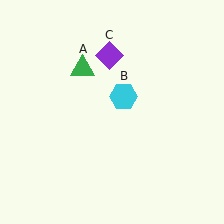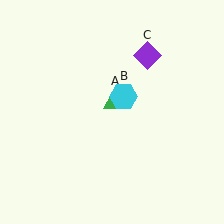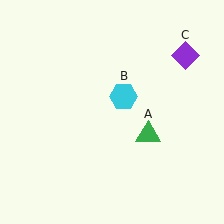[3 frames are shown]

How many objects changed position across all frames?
2 objects changed position: green triangle (object A), purple diamond (object C).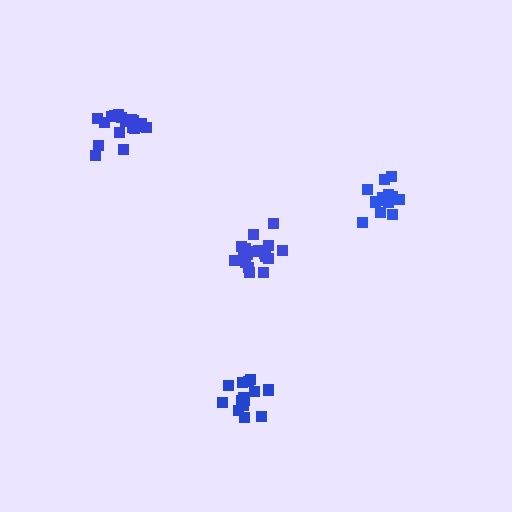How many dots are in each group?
Group 1: 18 dots, Group 2: 14 dots, Group 3: 15 dots, Group 4: 19 dots (66 total).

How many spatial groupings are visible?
There are 4 spatial groupings.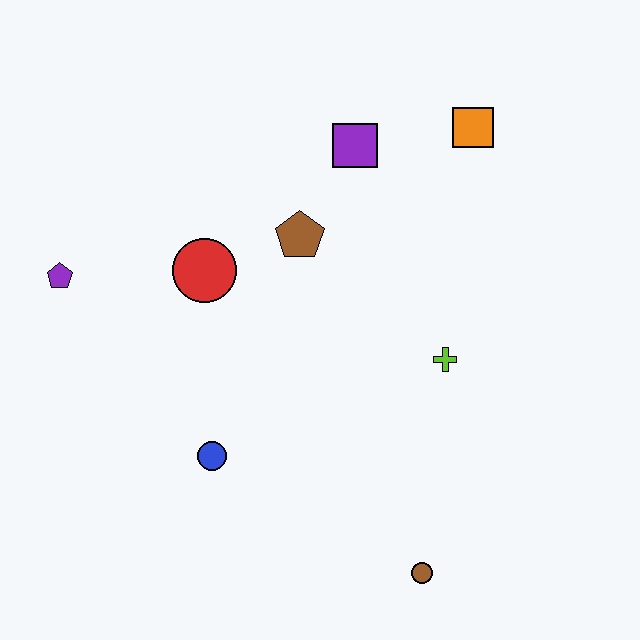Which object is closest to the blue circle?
The red circle is closest to the blue circle.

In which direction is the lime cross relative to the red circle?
The lime cross is to the right of the red circle.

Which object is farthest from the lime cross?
The purple pentagon is farthest from the lime cross.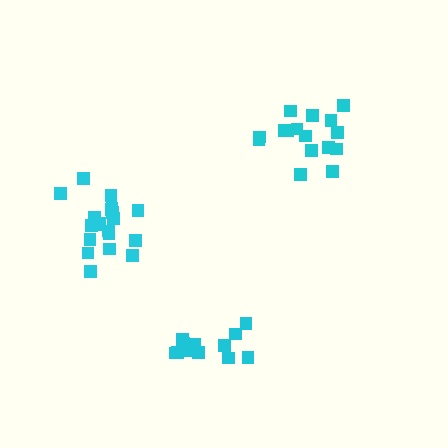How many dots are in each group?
Group 1: 20 dots, Group 2: 14 dots, Group 3: 16 dots (50 total).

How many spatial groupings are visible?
There are 3 spatial groupings.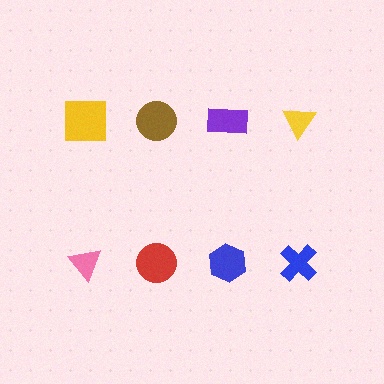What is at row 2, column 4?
A blue cross.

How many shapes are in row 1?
4 shapes.